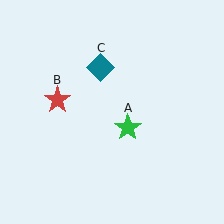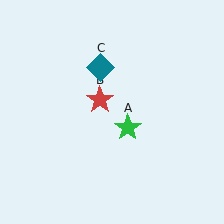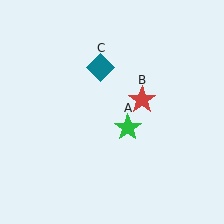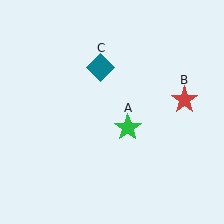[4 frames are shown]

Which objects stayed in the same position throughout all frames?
Green star (object A) and teal diamond (object C) remained stationary.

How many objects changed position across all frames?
1 object changed position: red star (object B).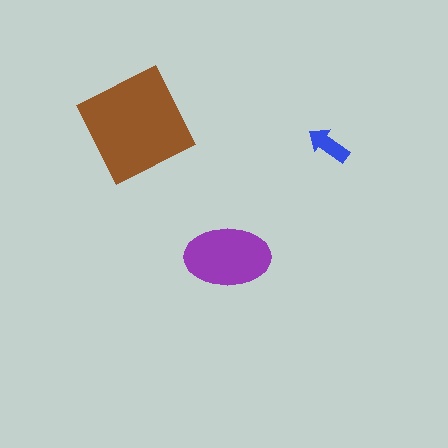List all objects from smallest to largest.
The blue arrow, the purple ellipse, the brown diamond.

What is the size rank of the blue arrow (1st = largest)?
3rd.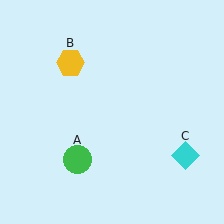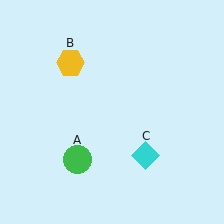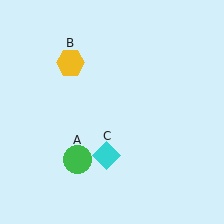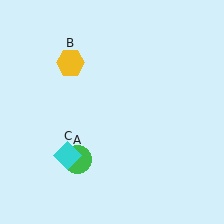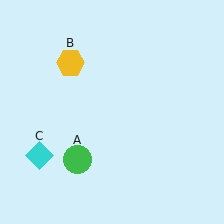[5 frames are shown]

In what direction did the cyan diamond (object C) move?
The cyan diamond (object C) moved left.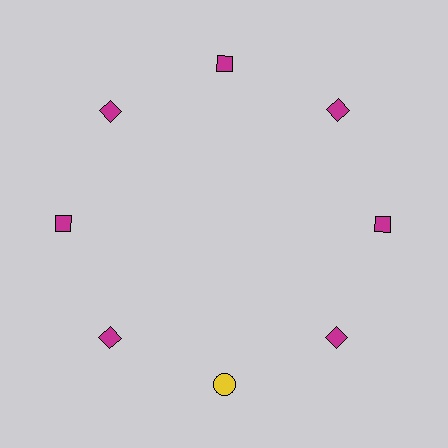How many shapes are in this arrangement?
There are 8 shapes arranged in a ring pattern.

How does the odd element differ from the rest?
It differs in both color (yellow instead of magenta) and shape (circle instead of diamond).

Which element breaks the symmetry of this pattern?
The yellow circle at roughly the 6 o'clock position breaks the symmetry. All other shapes are magenta diamonds.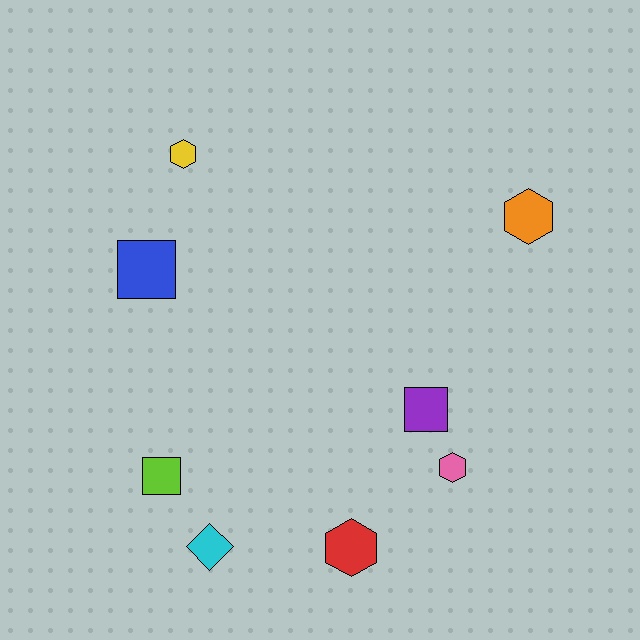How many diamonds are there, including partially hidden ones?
There is 1 diamond.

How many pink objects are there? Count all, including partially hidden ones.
There is 1 pink object.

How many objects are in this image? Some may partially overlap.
There are 8 objects.